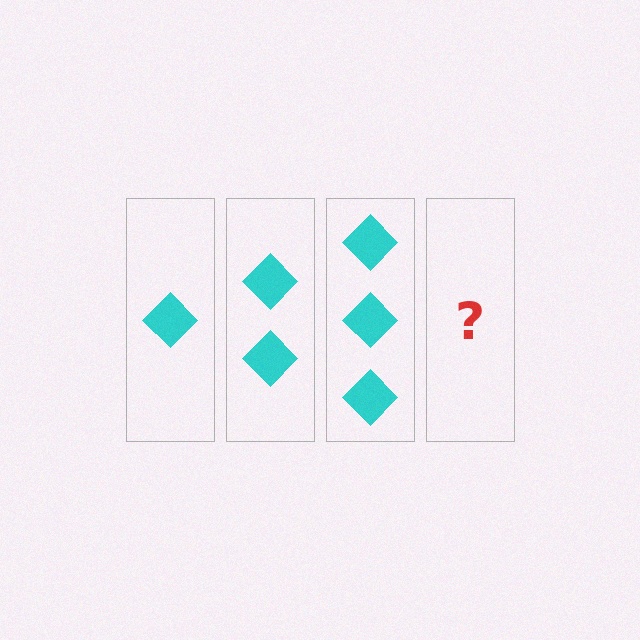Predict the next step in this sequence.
The next step is 4 diamonds.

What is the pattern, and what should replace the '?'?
The pattern is that each step adds one more diamond. The '?' should be 4 diamonds.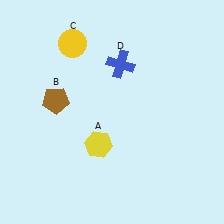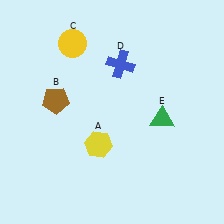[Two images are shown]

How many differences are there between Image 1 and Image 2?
There is 1 difference between the two images.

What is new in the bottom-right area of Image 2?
A green triangle (E) was added in the bottom-right area of Image 2.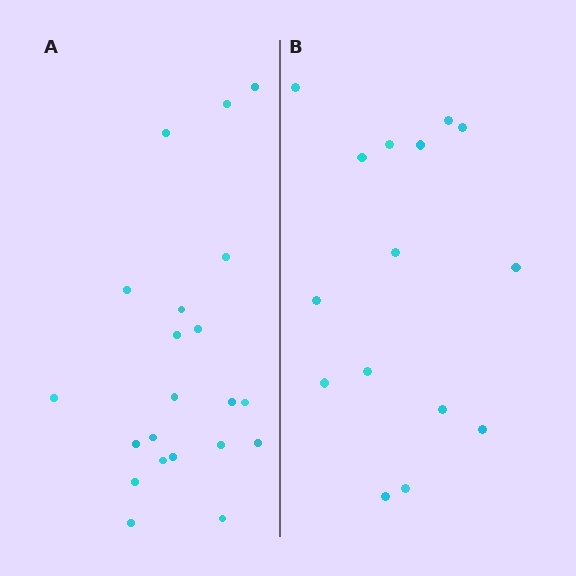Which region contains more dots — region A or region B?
Region A (the left region) has more dots.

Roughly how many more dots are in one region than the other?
Region A has about 6 more dots than region B.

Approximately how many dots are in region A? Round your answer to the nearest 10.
About 20 dots. (The exact count is 21, which rounds to 20.)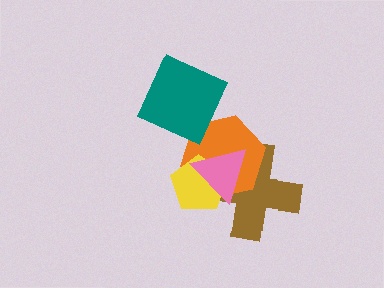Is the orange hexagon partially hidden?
Yes, it is partially covered by another shape.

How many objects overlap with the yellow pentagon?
3 objects overlap with the yellow pentagon.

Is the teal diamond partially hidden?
No, no other shape covers it.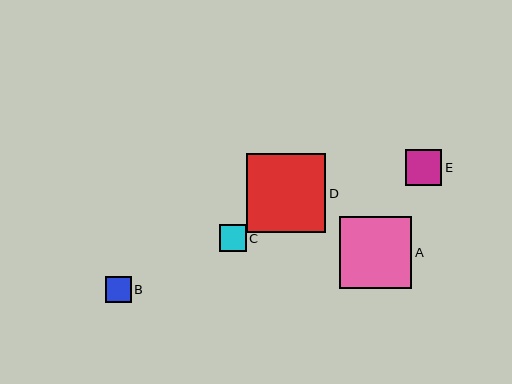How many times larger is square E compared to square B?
Square E is approximately 1.4 times the size of square B.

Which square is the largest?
Square D is the largest with a size of approximately 79 pixels.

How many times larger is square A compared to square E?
Square A is approximately 2.0 times the size of square E.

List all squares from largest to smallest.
From largest to smallest: D, A, E, C, B.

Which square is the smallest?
Square B is the smallest with a size of approximately 26 pixels.